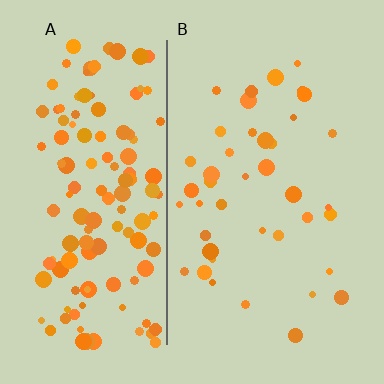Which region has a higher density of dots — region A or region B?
A (the left).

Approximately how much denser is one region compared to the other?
Approximately 3.3× — region A over region B.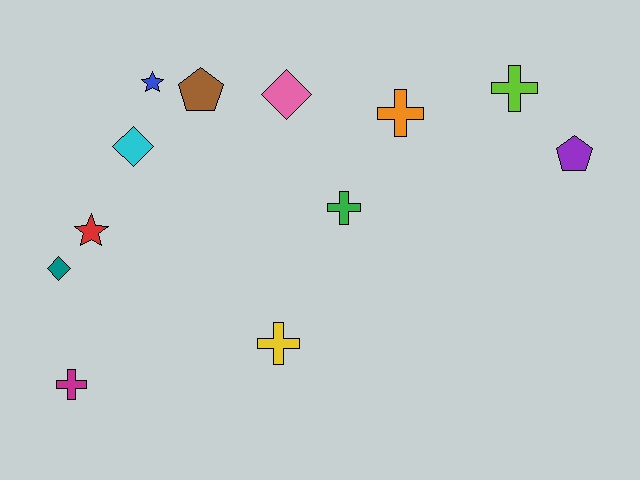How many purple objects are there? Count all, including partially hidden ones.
There is 1 purple object.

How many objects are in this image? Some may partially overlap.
There are 12 objects.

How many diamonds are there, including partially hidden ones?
There are 3 diamonds.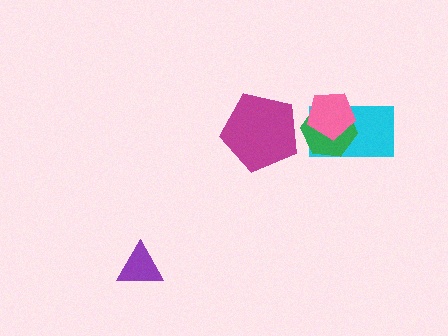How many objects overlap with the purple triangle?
0 objects overlap with the purple triangle.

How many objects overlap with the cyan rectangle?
2 objects overlap with the cyan rectangle.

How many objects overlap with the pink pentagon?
2 objects overlap with the pink pentagon.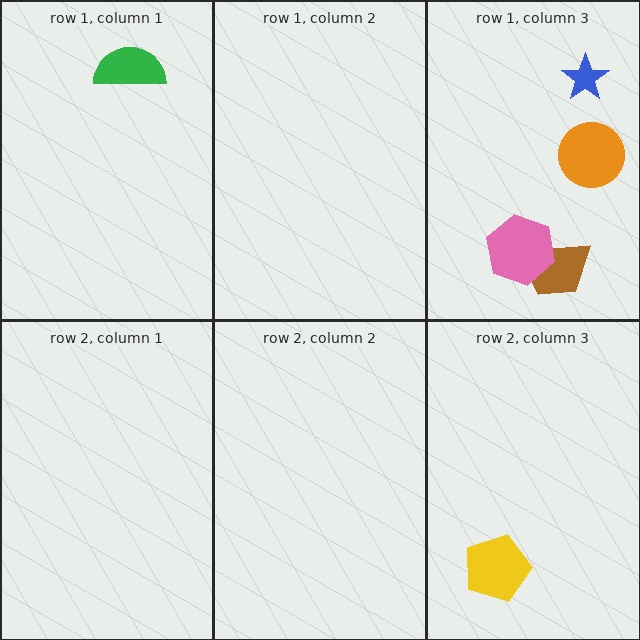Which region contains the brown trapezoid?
The row 1, column 3 region.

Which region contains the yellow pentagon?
The row 2, column 3 region.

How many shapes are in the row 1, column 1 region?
1.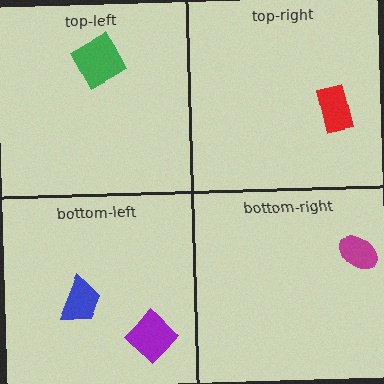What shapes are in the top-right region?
The red rectangle.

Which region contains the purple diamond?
The bottom-left region.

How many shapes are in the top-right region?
1.